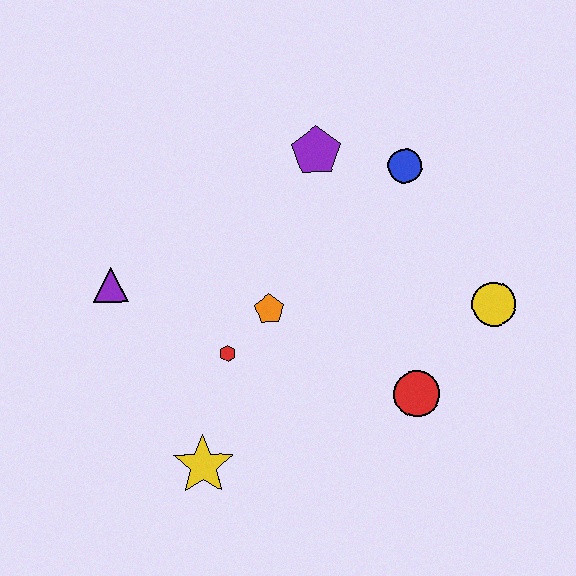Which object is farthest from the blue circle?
The yellow star is farthest from the blue circle.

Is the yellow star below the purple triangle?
Yes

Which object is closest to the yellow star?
The red hexagon is closest to the yellow star.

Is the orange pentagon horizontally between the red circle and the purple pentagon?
No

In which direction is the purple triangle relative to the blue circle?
The purple triangle is to the left of the blue circle.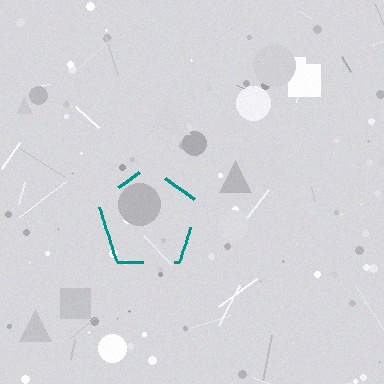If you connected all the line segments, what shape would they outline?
They would outline a pentagon.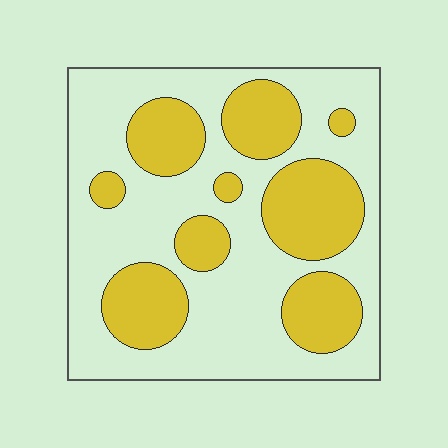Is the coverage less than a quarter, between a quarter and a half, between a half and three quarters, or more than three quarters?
Between a quarter and a half.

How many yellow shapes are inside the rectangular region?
9.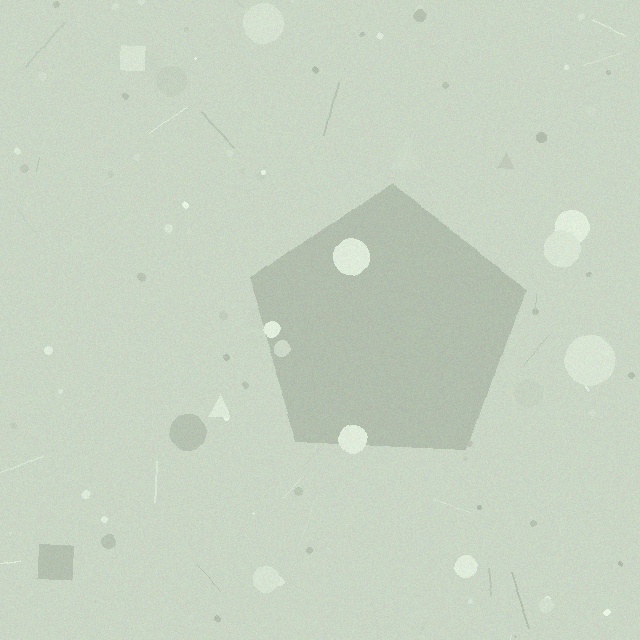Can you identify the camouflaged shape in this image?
The camouflaged shape is a pentagon.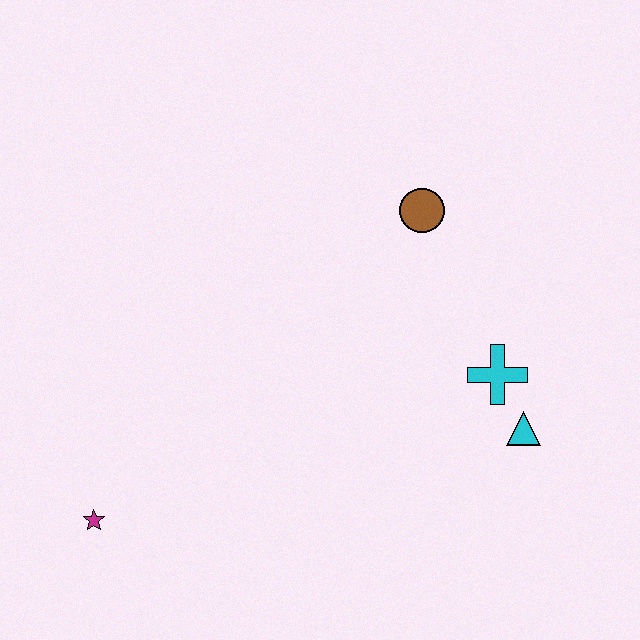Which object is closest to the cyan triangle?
The cyan cross is closest to the cyan triangle.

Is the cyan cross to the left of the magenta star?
No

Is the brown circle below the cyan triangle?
No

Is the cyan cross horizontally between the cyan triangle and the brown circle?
Yes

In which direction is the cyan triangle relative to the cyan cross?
The cyan triangle is below the cyan cross.